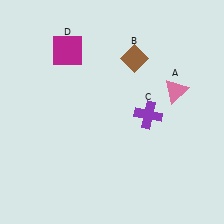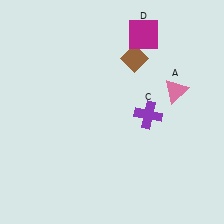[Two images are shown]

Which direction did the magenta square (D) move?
The magenta square (D) moved right.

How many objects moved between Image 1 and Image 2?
1 object moved between the two images.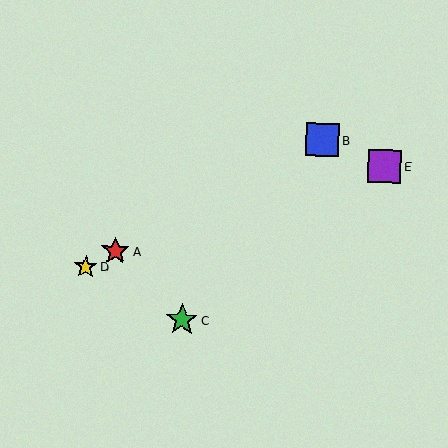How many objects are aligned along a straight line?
3 objects (A, B, D) are aligned along a straight line.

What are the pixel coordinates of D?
Object D is at (86, 267).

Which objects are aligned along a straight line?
Objects A, B, D are aligned along a straight line.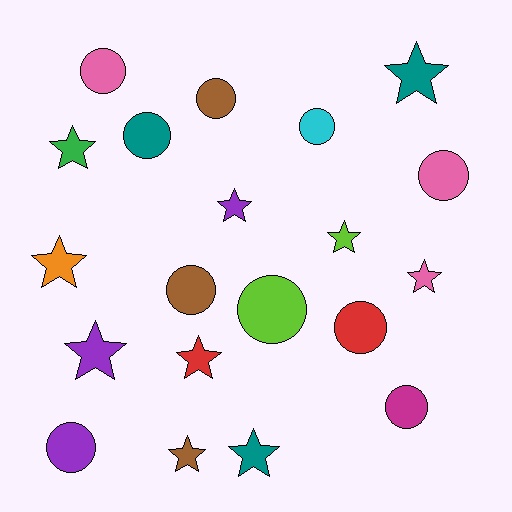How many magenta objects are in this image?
There is 1 magenta object.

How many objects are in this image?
There are 20 objects.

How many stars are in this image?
There are 10 stars.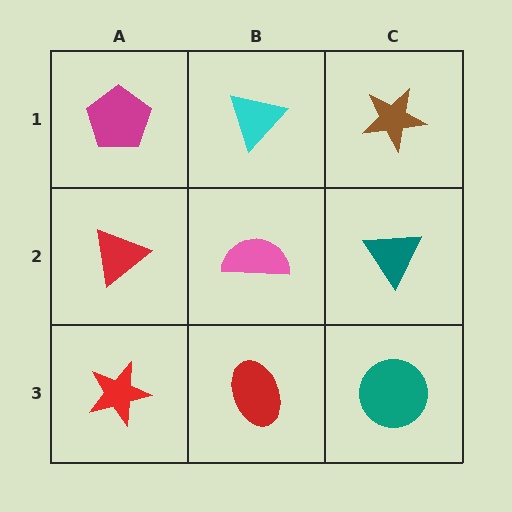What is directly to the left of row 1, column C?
A cyan triangle.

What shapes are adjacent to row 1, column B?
A pink semicircle (row 2, column B), a magenta pentagon (row 1, column A), a brown star (row 1, column C).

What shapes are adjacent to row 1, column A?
A red triangle (row 2, column A), a cyan triangle (row 1, column B).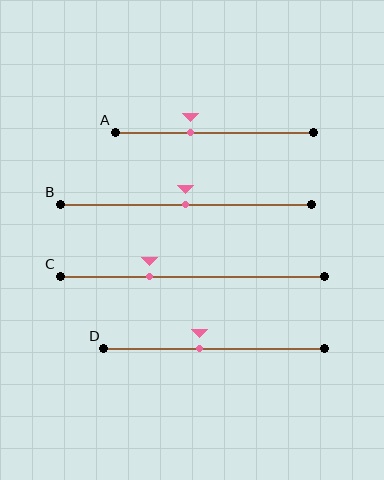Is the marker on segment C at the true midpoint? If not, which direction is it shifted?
No, the marker on segment C is shifted to the left by about 16% of the segment length.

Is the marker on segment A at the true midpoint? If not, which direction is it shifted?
No, the marker on segment A is shifted to the left by about 12% of the segment length.